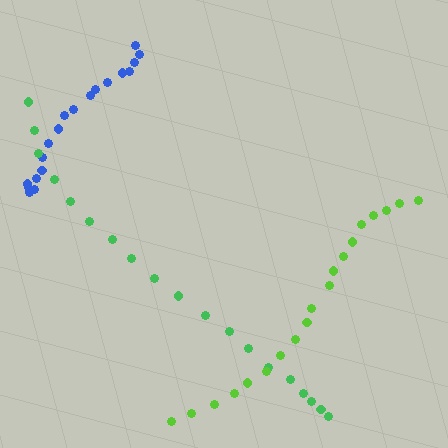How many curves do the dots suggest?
There are 3 distinct paths.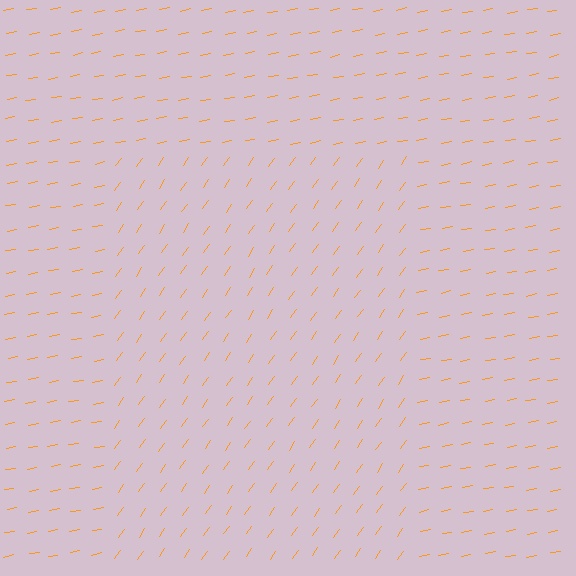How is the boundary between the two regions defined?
The boundary is defined purely by a change in line orientation (approximately 45 degrees difference). All lines are the same color and thickness.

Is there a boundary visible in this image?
Yes, there is a texture boundary formed by a change in line orientation.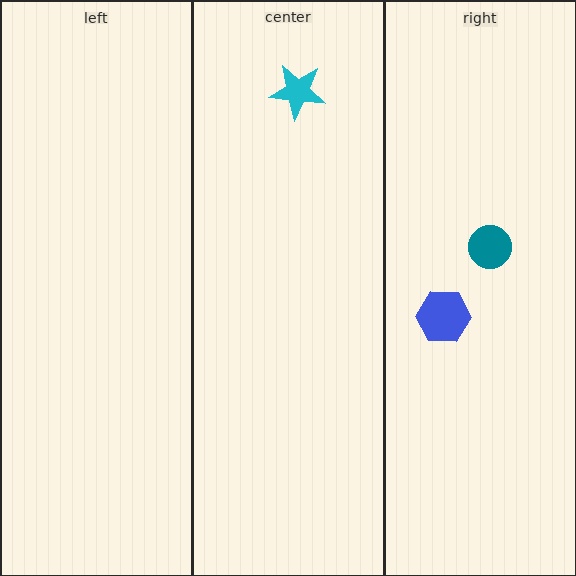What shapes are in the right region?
The teal circle, the blue hexagon.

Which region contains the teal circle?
The right region.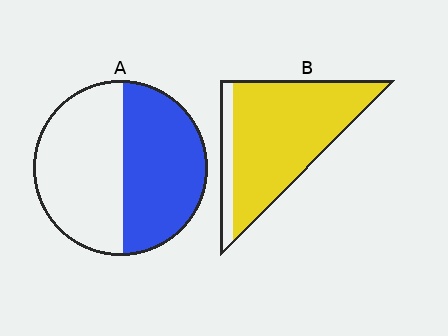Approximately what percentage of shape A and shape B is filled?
A is approximately 50% and B is approximately 85%.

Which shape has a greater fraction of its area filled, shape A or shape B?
Shape B.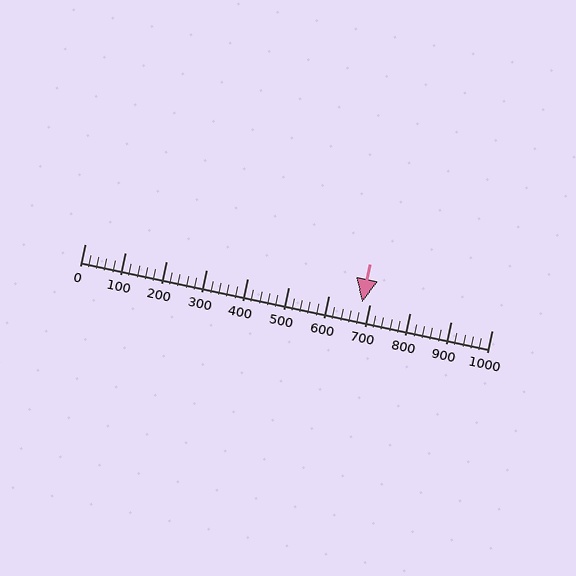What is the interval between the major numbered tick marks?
The major tick marks are spaced 100 units apart.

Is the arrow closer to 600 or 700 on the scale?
The arrow is closer to 700.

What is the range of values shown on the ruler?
The ruler shows values from 0 to 1000.